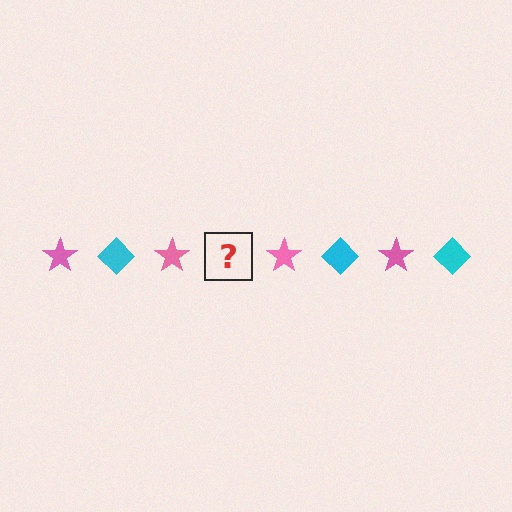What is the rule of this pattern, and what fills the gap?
The rule is that the pattern alternates between pink star and cyan diamond. The gap should be filled with a cyan diamond.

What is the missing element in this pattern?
The missing element is a cyan diamond.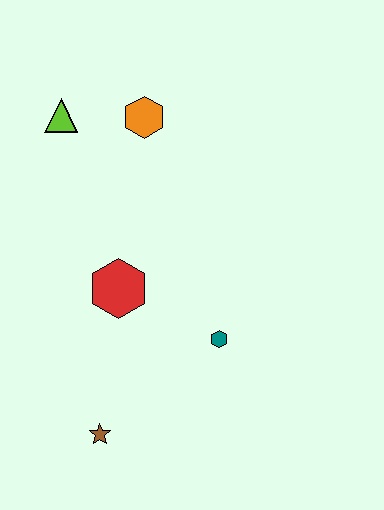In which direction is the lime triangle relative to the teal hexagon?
The lime triangle is above the teal hexagon.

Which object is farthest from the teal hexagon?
The lime triangle is farthest from the teal hexagon.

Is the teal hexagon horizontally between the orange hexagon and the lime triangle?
No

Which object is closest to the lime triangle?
The orange hexagon is closest to the lime triangle.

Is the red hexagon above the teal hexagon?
Yes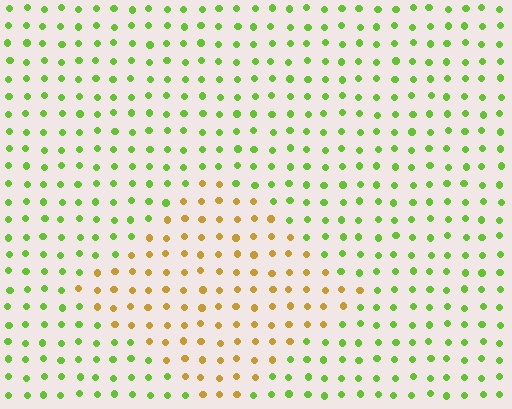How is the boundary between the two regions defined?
The boundary is defined purely by a slight shift in hue (about 56 degrees). Spacing, size, and orientation are identical on both sides.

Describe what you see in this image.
The image is filled with small lime elements in a uniform arrangement. A diamond-shaped region is visible where the elements are tinted to a slightly different hue, forming a subtle color boundary.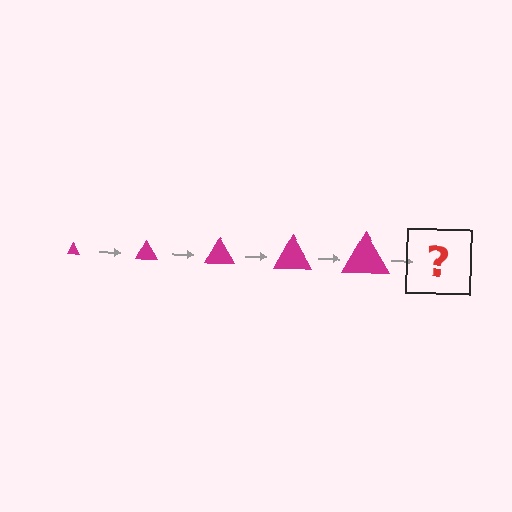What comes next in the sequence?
The next element should be a magenta triangle, larger than the previous one.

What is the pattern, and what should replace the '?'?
The pattern is that the triangle gets progressively larger each step. The '?' should be a magenta triangle, larger than the previous one.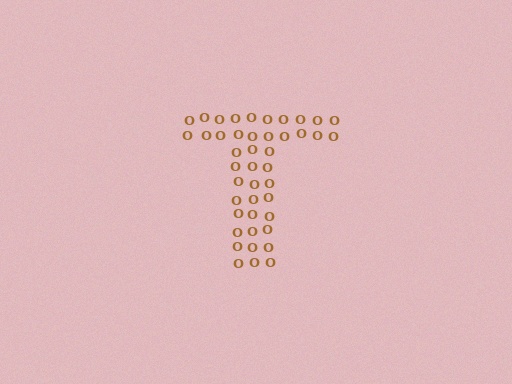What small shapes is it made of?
It is made of small letter O's.